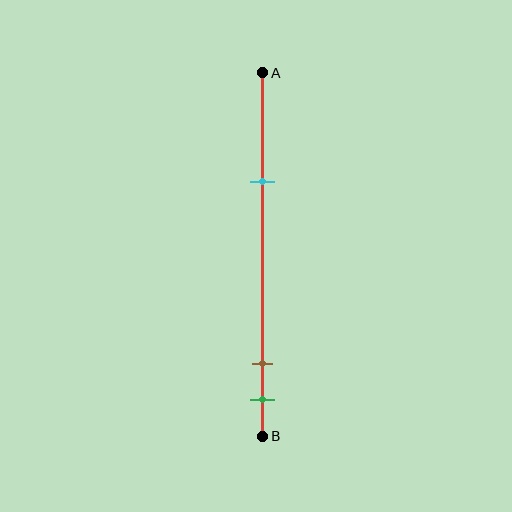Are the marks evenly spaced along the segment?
No, the marks are not evenly spaced.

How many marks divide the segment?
There are 3 marks dividing the segment.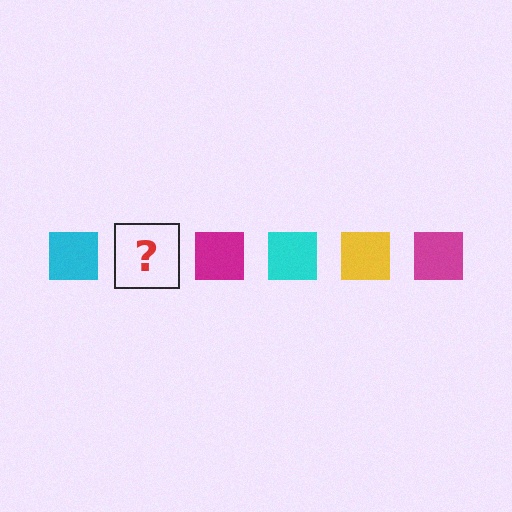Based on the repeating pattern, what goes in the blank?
The blank should be a yellow square.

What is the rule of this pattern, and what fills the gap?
The rule is that the pattern cycles through cyan, yellow, magenta squares. The gap should be filled with a yellow square.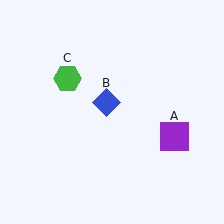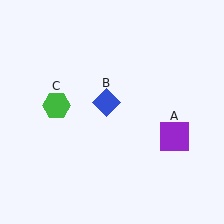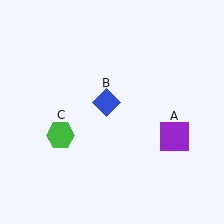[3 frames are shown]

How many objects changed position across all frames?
1 object changed position: green hexagon (object C).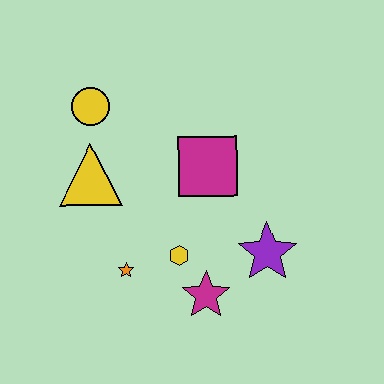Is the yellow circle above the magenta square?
Yes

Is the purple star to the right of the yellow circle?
Yes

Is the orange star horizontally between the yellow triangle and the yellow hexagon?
Yes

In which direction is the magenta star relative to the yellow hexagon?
The magenta star is below the yellow hexagon.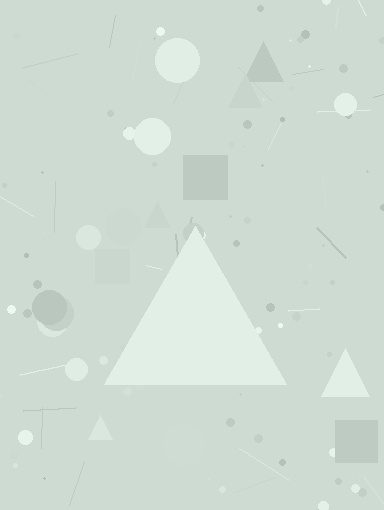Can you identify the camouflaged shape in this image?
The camouflaged shape is a triangle.